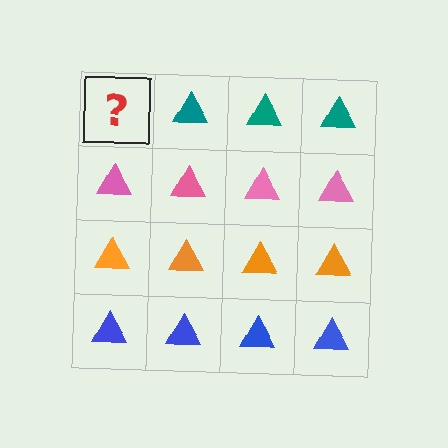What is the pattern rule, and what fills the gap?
The rule is that each row has a consistent color. The gap should be filled with a teal triangle.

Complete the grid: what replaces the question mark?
The question mark should be replaced with a teal triangle.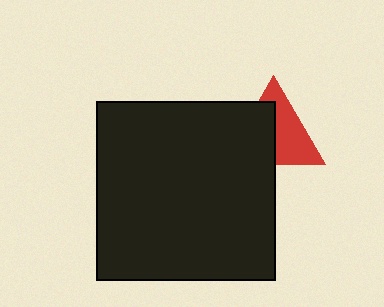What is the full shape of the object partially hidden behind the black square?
The partially hidden object is a red triangle.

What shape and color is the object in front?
The object in front is a black square.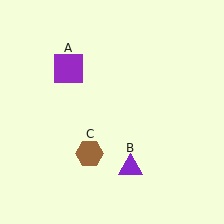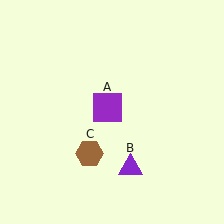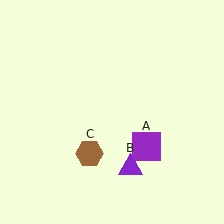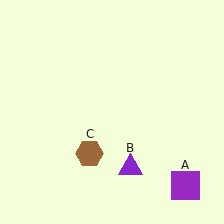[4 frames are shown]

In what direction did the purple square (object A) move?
The purple square (object A) moved down and to the right.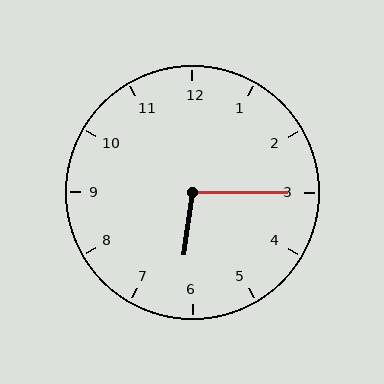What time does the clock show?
6:15.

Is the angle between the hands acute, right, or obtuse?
It is obtuse.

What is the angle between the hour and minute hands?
Approximately 98 degrees.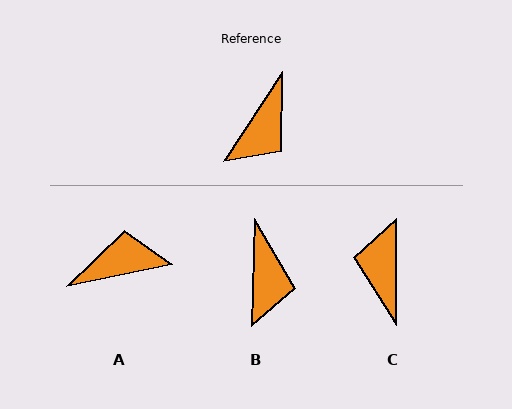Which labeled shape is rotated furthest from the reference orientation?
C, about 147 degrees away.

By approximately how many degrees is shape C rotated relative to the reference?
Approximately 147 degrees clockwise.